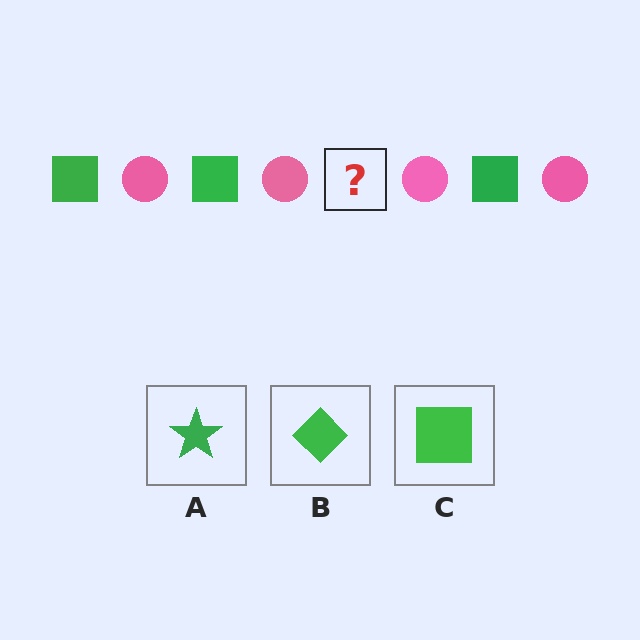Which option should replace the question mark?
Option C.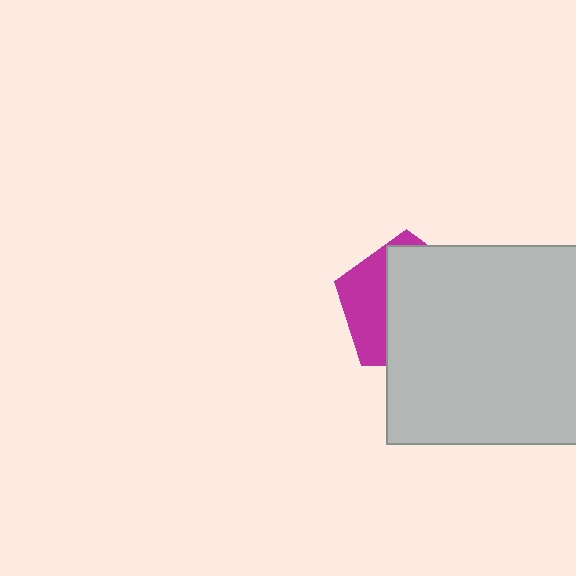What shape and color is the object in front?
The object in front is a light gray square.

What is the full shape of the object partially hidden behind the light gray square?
The partially hidden object is a magenta pentagon.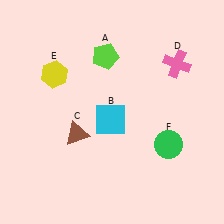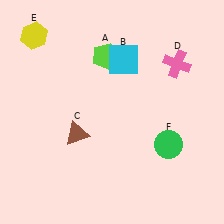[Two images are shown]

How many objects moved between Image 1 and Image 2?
2 objects moved between the two images.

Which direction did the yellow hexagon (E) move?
The yellow hexagon (E) moved up.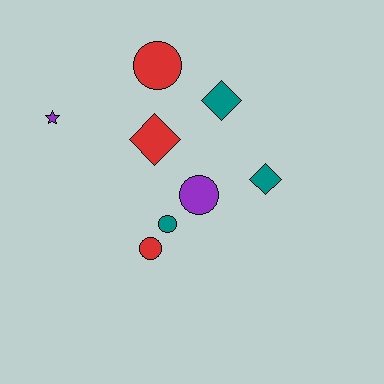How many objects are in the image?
There are 8 objects.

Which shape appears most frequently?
Circle, with 4 objects.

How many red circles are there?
There are 2 red circles.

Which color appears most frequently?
Red, with 3 objects.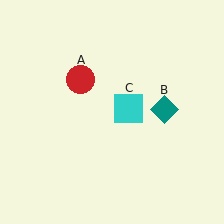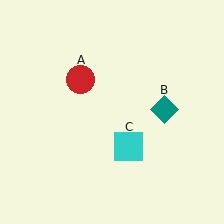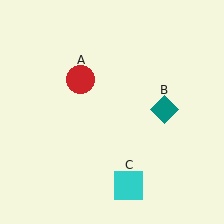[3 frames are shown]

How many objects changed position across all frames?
1 object changed position: cyan square (object C).